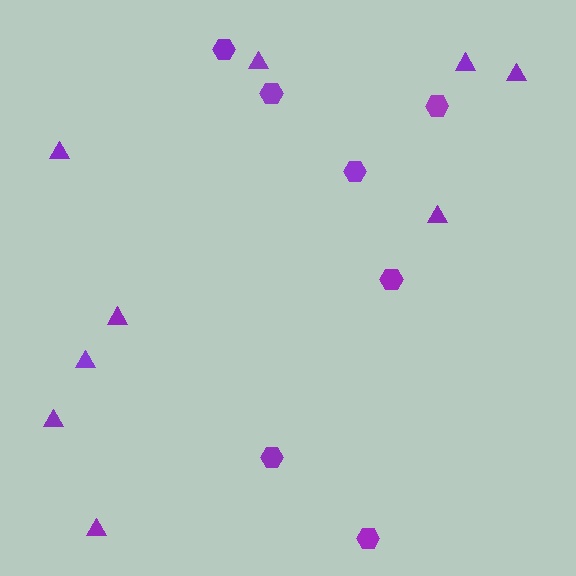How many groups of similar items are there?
There are 2 groups: one group of triangles (9) and one group of hexagons (7).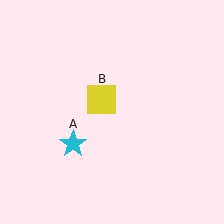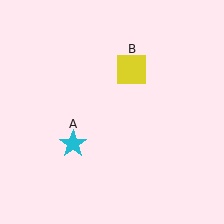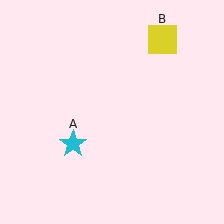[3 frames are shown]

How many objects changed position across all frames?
1 object changed position: yellow square (object B).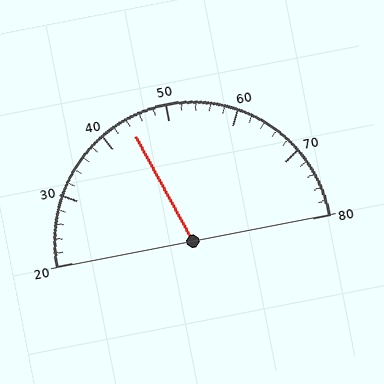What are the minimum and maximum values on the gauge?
The gauge ranges from 20 to 80.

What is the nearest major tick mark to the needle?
The nearest major tick mark is 40.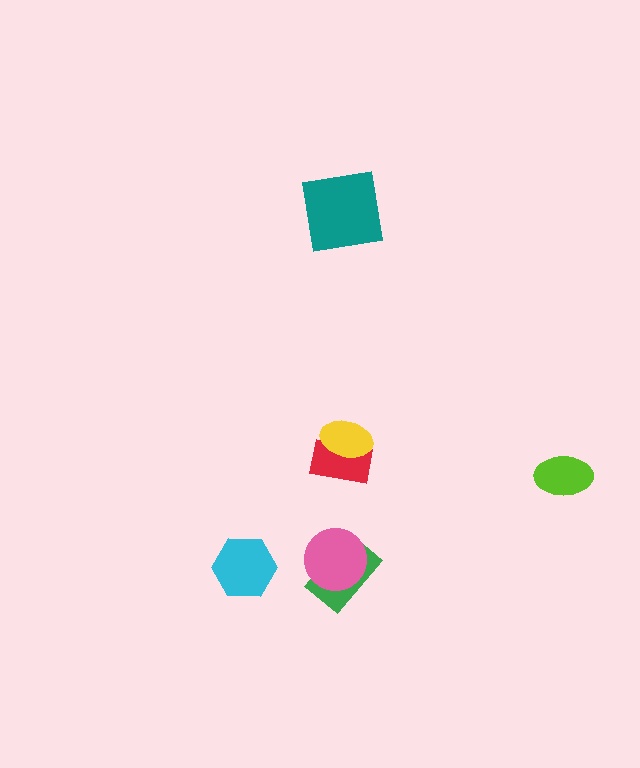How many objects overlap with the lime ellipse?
0 objects overlap with the lime ellipse.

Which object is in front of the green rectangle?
The pink circle is in front of the green rectangle.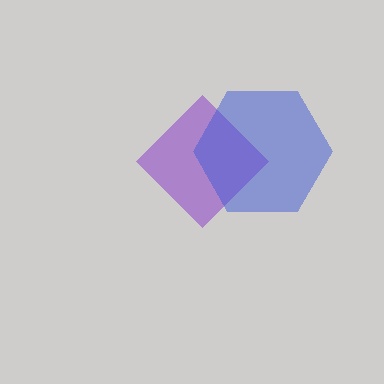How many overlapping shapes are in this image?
There are 2 overlapping shapes in the image.